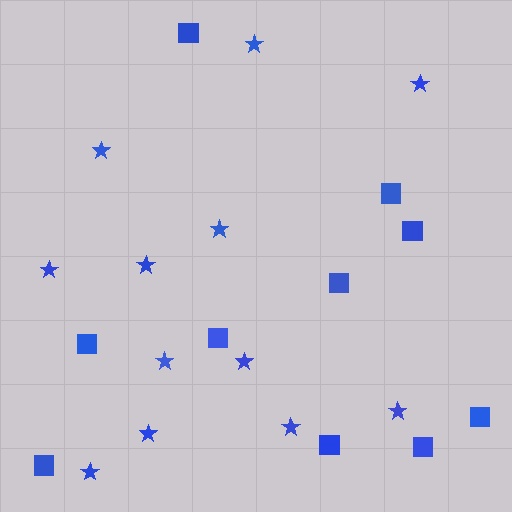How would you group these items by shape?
There are 2 groups: one group of squares (10) and one group of stars (12).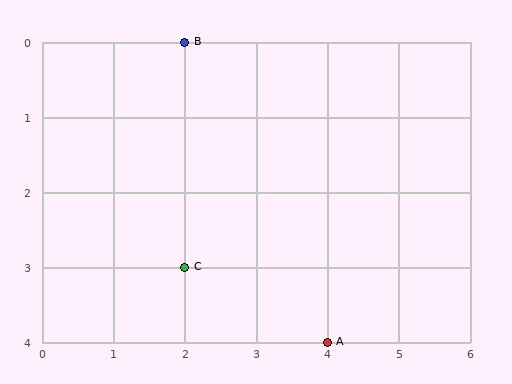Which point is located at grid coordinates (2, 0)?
Point B is at (2, 0).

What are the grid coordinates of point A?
Point A is at grid coordinates (4, 4).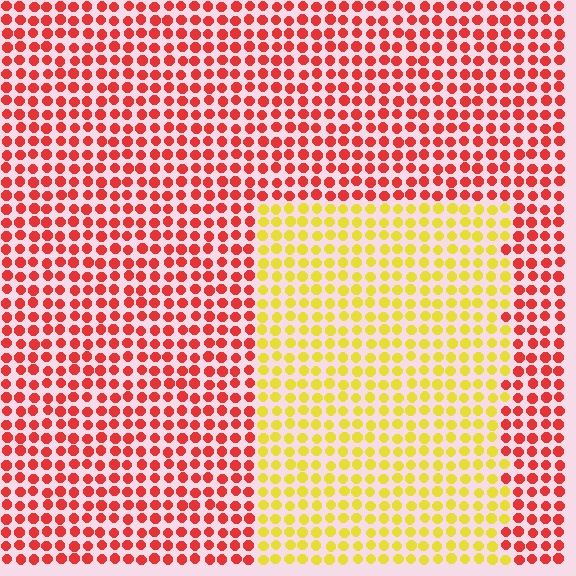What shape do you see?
I see a rectangle.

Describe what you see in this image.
The image is filled with small red elements in a uniform arrangement. A rectangle-shaped region is visible where the elements are tinted to a slightly different hue, forming a subtle color boundary.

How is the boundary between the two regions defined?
The boundary is defined purely by a slight shift in hue (about 58 degrees). Spacing, size, and orientation are identical on both sides.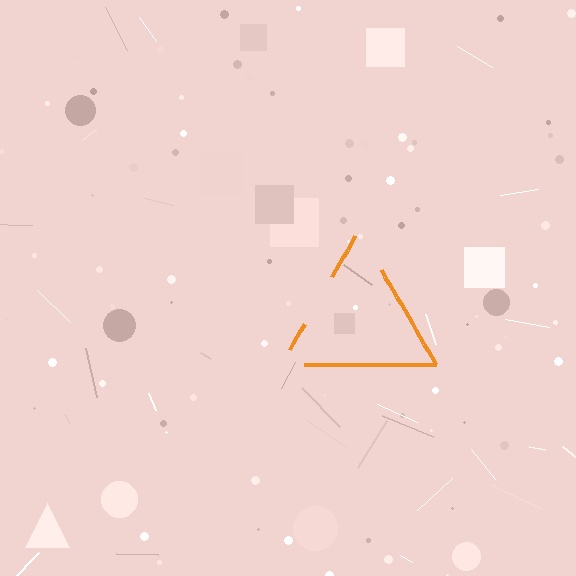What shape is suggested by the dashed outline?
The dashed outline suggests a triangle.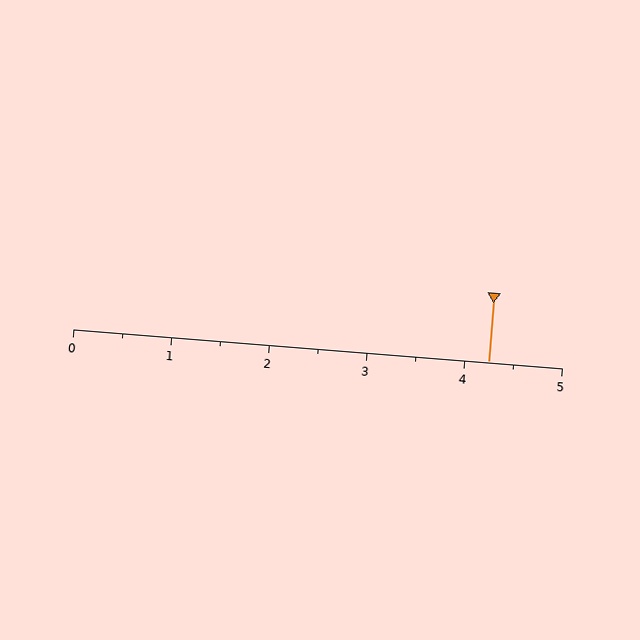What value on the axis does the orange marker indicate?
The marker indicates approximately 4.2.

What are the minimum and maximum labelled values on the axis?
The axis runs from 0 to 5.